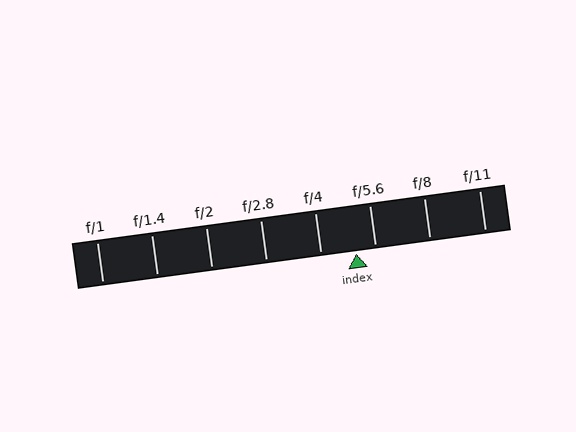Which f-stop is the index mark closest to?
The index mark is closest to f/5.6.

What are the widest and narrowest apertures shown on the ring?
The widest aperture shown is f/1 and the narrowest is f/11.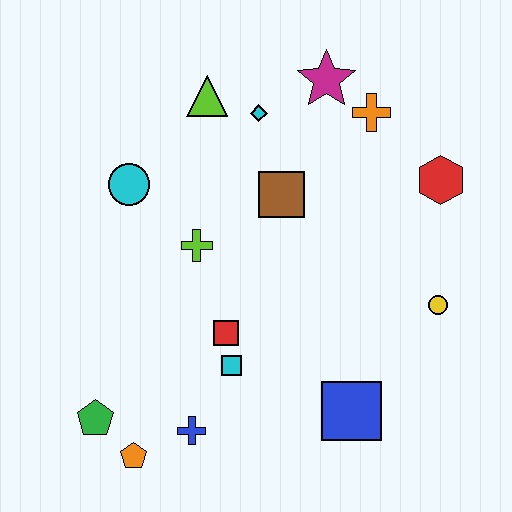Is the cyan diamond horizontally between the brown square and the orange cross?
No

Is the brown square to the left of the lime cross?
No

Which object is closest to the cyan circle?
The lime cross is closest to the cyan circle.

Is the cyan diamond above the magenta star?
No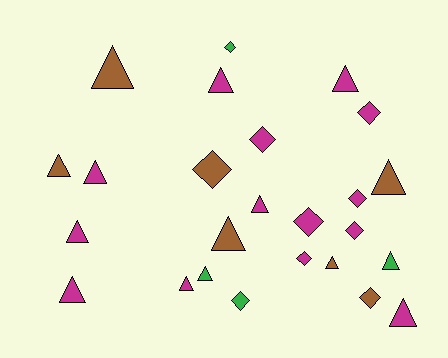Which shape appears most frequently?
Triangle, with 15 objects.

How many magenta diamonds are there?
There are 6 magenta diamonds.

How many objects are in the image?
There are 25 objects.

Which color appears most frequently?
Magenta, with 14 objects.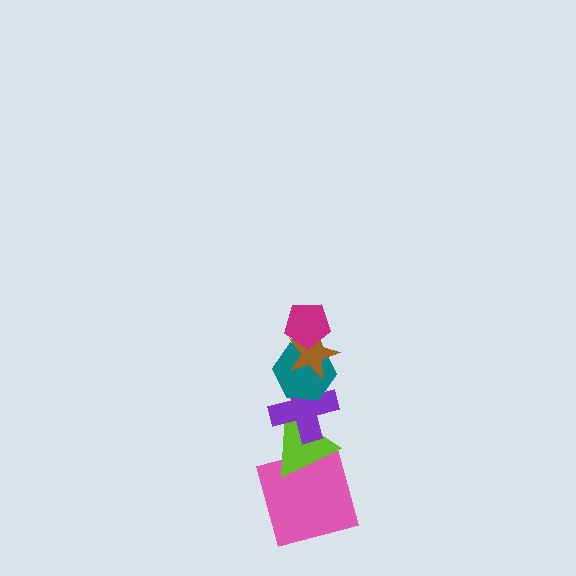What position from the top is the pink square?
The pink square is 6th from the top.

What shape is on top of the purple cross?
The teal hexagon is on top of the purple cross.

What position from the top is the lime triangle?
The lime triangle is 5th from the top.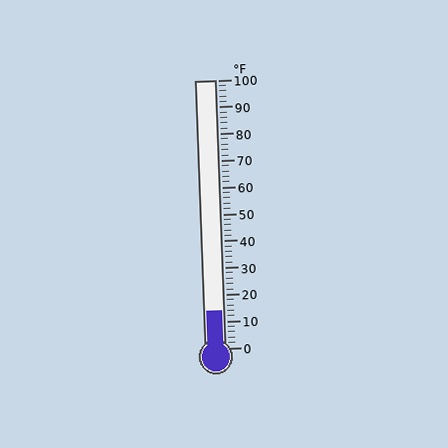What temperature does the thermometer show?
The thermometer shows approximately 14°F.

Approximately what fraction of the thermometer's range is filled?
The thermometer is filled to approximately 15% of its range.